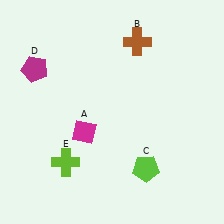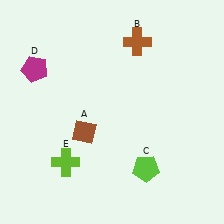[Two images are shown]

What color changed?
The diamond (A) changed from magenta in Image 1 to brown in Image 2.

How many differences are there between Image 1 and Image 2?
There is 1 difference between the two images.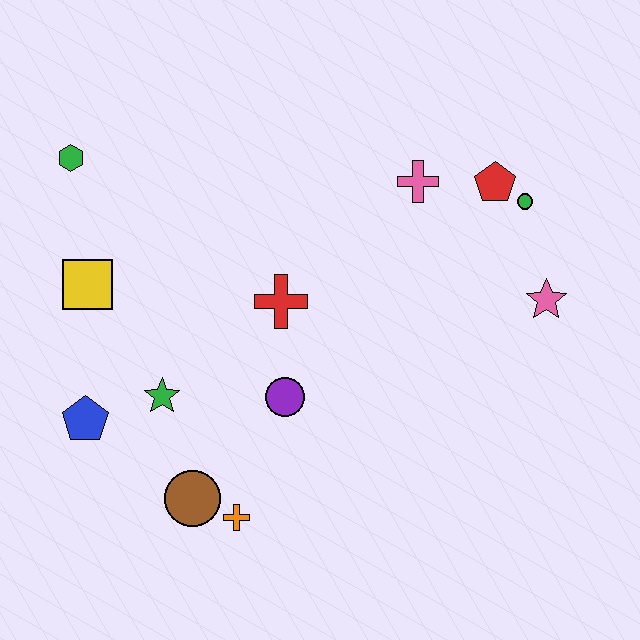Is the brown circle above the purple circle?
No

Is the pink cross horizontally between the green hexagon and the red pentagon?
Yes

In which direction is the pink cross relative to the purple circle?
The pink cross is above the purple circle.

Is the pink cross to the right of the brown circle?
Yes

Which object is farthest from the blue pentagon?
The green circle is farthest from the blue pentagon.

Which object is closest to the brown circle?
The orange cross is closest to the brown circle.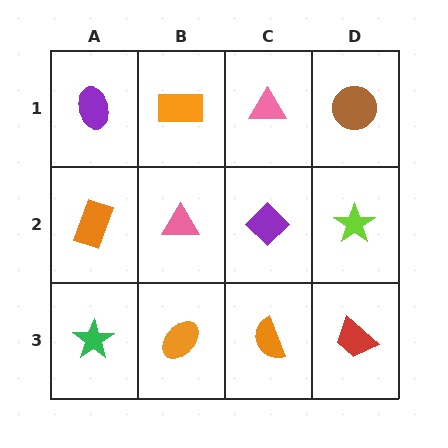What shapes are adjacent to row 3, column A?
An orange rectangle (row 2, column A), an orange ellipse (row 3, column B).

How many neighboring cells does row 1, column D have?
2.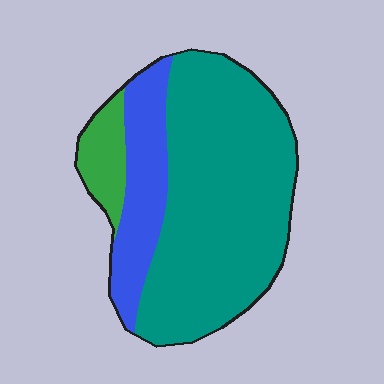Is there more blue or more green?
Blue.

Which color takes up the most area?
Teal, at roughly 70%.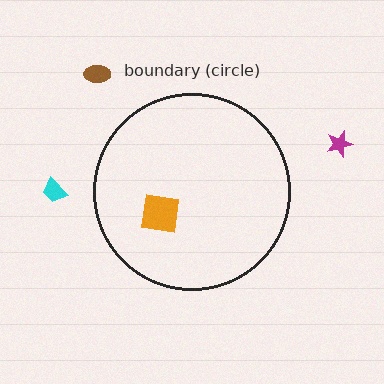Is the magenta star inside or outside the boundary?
Outside.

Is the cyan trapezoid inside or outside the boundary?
Outside.